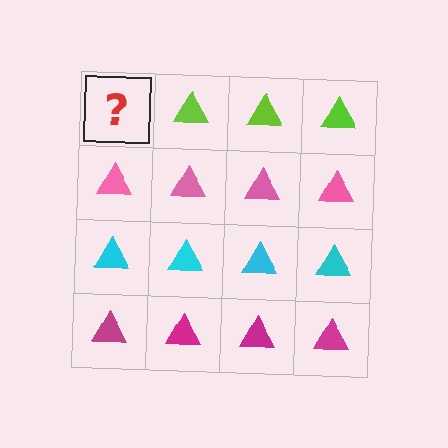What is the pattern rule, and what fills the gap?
The rule is that each row has a consistent color. The gap should be filled with a lime triangle.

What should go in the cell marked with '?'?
The missing cell should contain a lime triangle.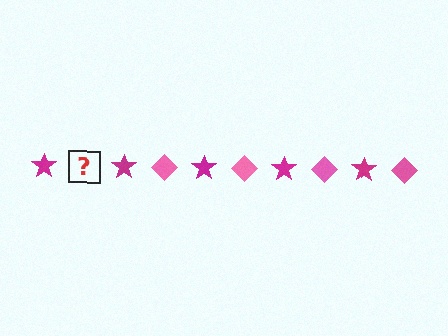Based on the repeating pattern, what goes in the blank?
The blank should be a pink diamond.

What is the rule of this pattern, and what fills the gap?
The rule is that the pattern alternates between magenta star and pink diamond. The gap should be filled with a pink diamond.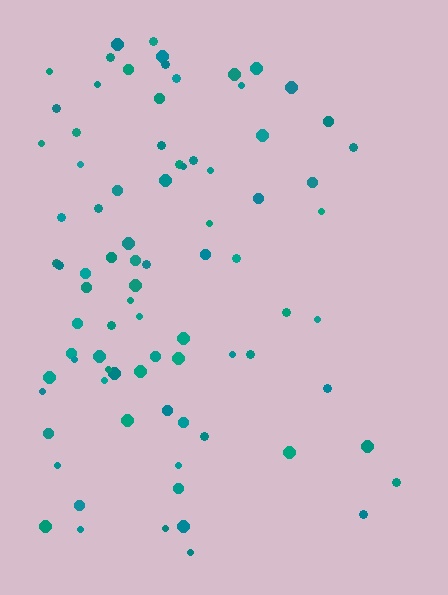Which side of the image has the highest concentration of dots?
The left.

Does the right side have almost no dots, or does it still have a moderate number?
Still a moderate number, just noticeably fewer than the left.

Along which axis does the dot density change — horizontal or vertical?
Horizontal.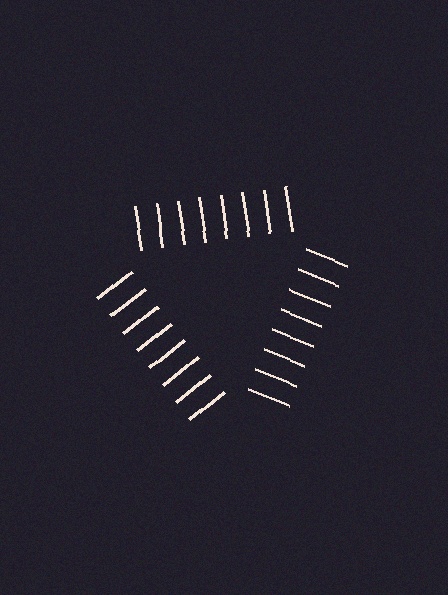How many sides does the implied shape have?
3 sides — the line-ends trace a triangle.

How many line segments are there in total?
24 — 8 along each of the 3 edges.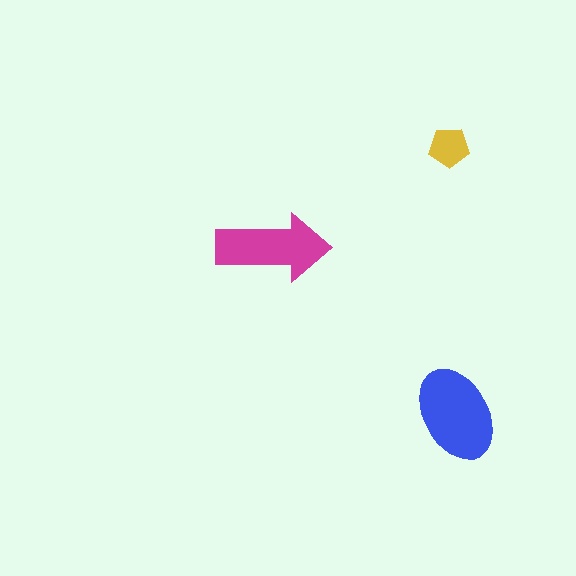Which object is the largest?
The blue ellipse.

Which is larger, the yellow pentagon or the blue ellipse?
The blue ellipse.